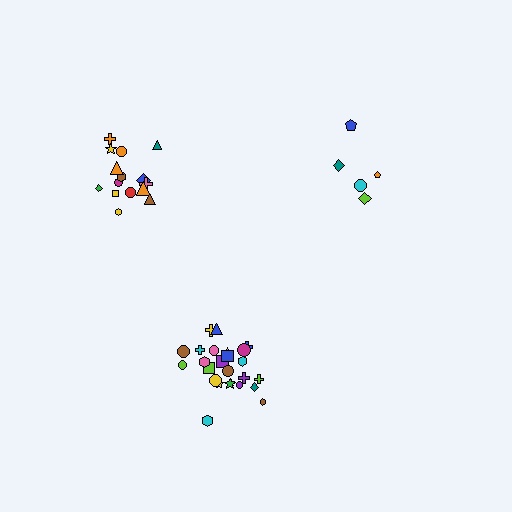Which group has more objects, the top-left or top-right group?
The top-left group.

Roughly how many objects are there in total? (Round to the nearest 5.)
Roughly 45 objects in total.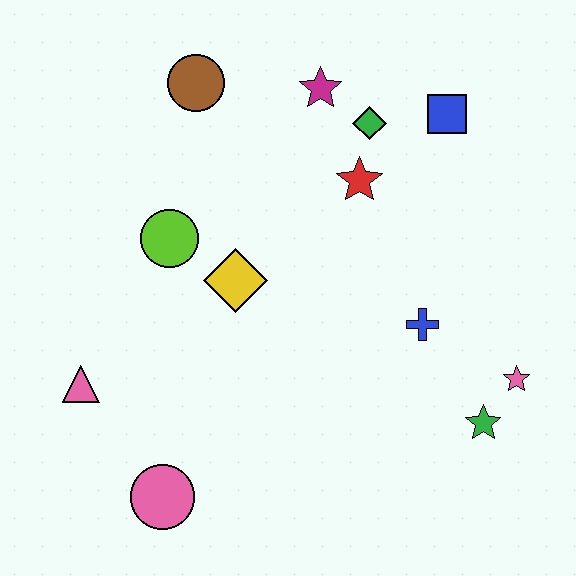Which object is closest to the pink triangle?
The pink circle is closest to the pink triangle.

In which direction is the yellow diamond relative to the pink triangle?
The yellow diamond is to the right of the pink triangle.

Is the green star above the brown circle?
No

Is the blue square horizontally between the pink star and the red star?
Yes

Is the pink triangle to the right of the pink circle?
No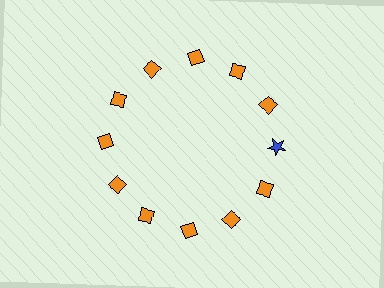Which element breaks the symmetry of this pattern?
The blue star at roughly the 3 o'clock position breaks the symmetry. All other shapes are orange diamonds.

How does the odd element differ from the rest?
It differs in both color (blue instead of orange) and shape (star instead of diamond).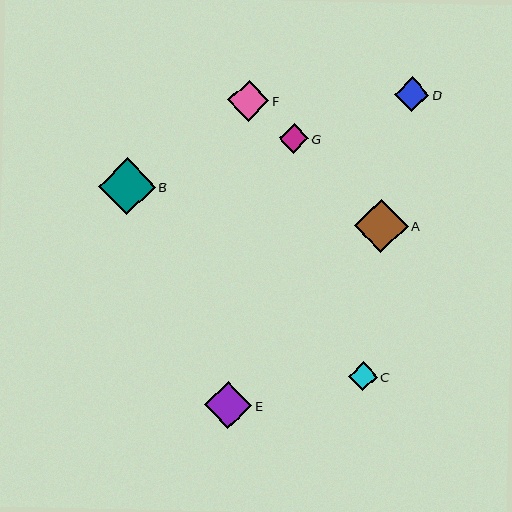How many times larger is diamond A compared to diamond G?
Diamond A is approximately 1.8 times the size of diamond G.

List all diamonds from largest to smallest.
From largest to smallest: B, A, E, F, D, G, C.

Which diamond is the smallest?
Diamond C is the smallest with a size of approximately 29 pixels.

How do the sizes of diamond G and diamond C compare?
Diamond G and diamond C are approximately the same size.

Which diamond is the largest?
Diamond B is the largest with a size of approximately 57 pixels.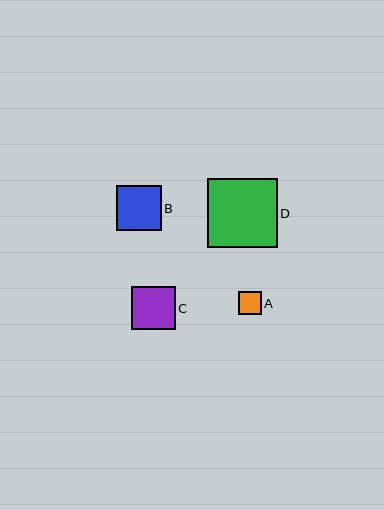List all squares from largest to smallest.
From largest to smallest: D, B, C, A.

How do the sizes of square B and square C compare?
Square B and square C are approximately the same size.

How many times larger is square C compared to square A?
Square C is approximately 2.0 times the size of square A.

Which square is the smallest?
Square A is the smallest with a size of approximately 22 pixels.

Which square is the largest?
Square D is the largest with a size of approximately 69 pixels.